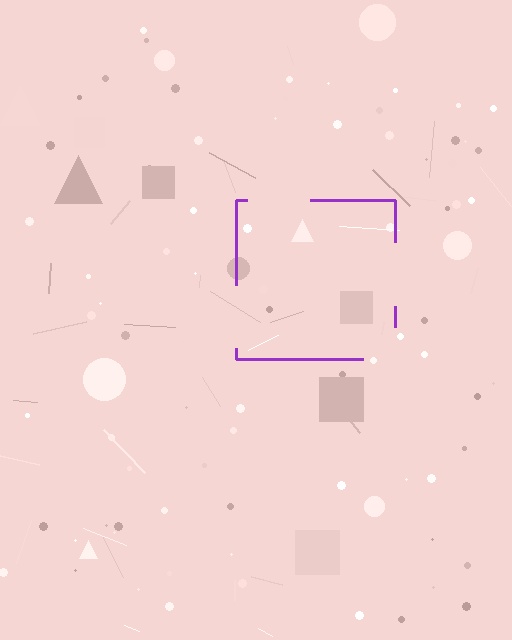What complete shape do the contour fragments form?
The contour fragments form a square.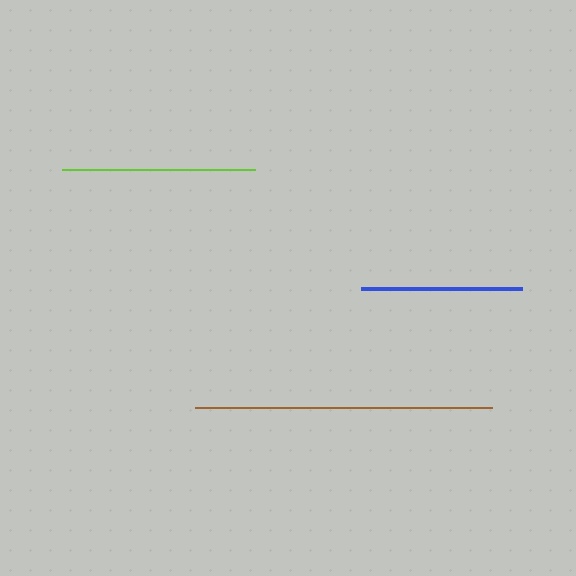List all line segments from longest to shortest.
From longest to shortest: brown, lime, blue.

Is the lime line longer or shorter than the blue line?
The lime line is longer than the blue line.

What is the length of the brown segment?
The brown segment is approximately 297 pixels long.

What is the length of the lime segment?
The lime segment is approximately 193 pixels long.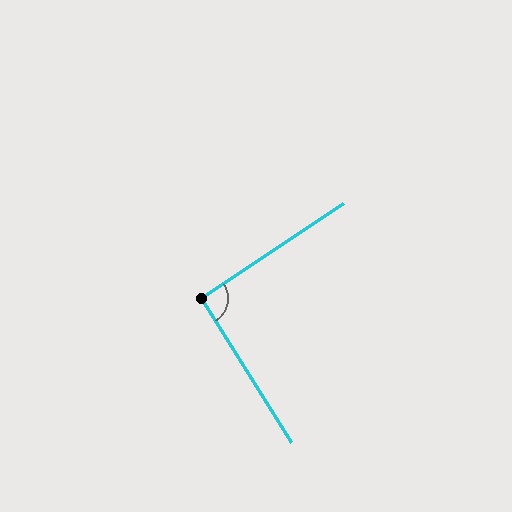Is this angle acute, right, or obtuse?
It is approximately a right angle.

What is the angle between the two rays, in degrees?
Approximately 92 degrees.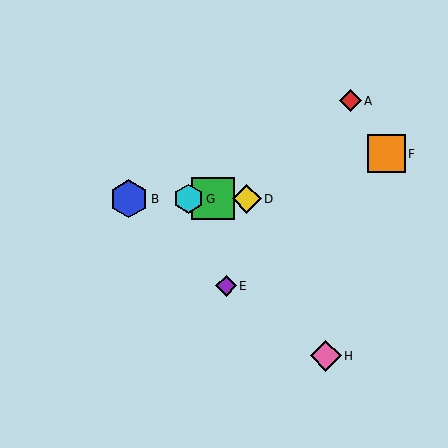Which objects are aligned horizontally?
Objects B, C, D, G are aligned horizontally.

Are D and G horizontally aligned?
Yes, both are at y≈199.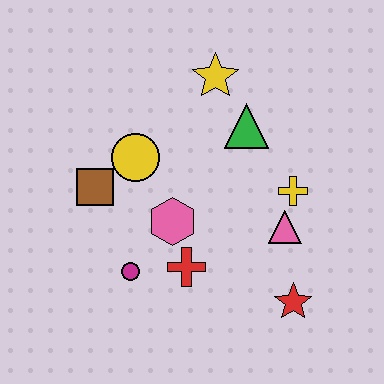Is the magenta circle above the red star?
Yes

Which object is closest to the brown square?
The yellow circle is closest to the brown square.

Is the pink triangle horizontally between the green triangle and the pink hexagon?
No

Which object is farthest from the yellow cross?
The brown square is farthest from the yellow cross.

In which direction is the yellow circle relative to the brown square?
The yellow circle is to the right of the brown square.